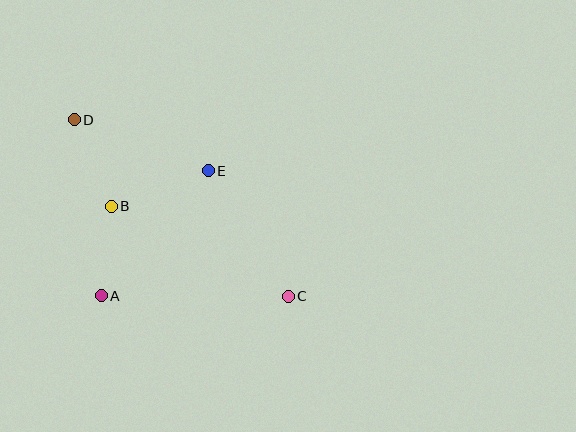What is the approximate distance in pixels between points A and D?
The distance between A and D is approximately 178 pixels.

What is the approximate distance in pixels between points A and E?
The distance between A and E is approximately 165 pixels.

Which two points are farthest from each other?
Points C and D are farthest from each other.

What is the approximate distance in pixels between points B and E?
The distance between B and E is approximately 104 pixels.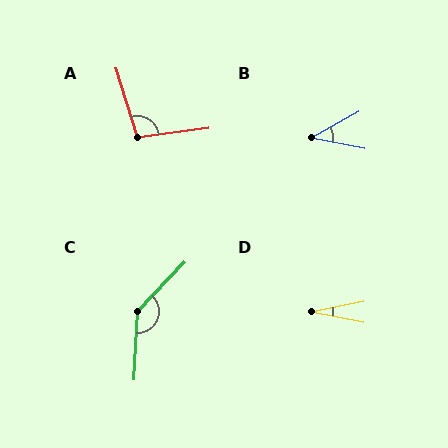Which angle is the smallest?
D, at approximately 23 degrees.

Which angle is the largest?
C, at approximately 139 degrees.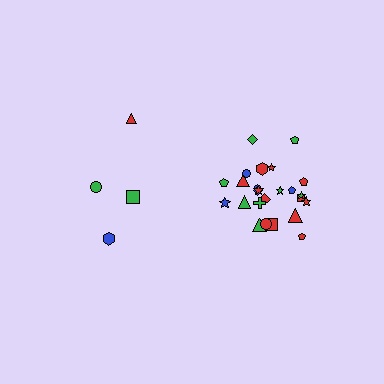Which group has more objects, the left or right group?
The right group.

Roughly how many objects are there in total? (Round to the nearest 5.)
Roughly 30 objects in total.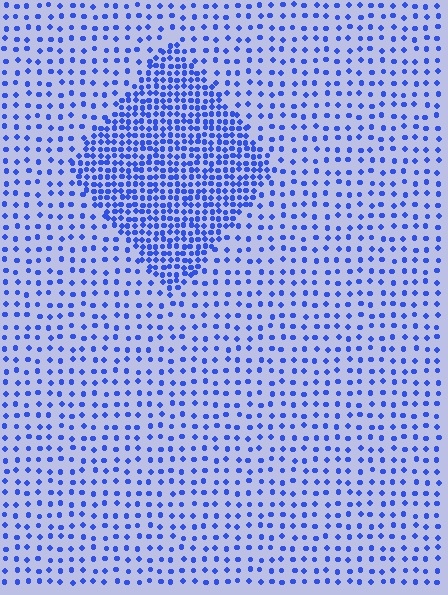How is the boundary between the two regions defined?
The boundary is defined by a change in element density (approximately 2.5x ratio). All elements are the same color, size, and shape.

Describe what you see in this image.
The image contains small blue elements arranged at two different densities. A diamond-shaped region is visible where the elements are more densely packed than the surrounding area.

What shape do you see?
I see a diamond.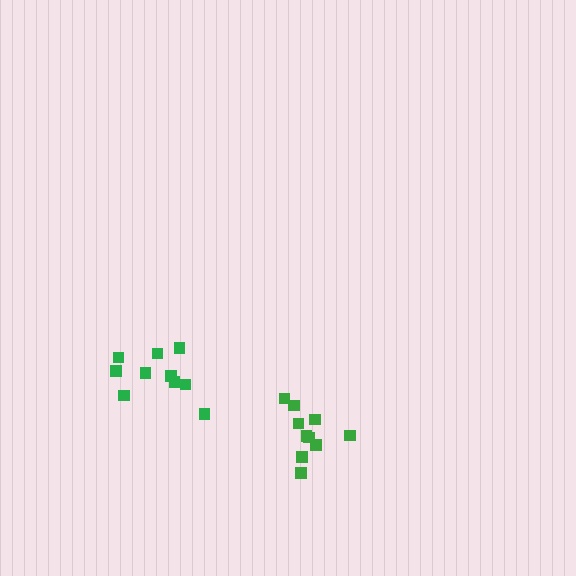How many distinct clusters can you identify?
There are 2 distinct clusters.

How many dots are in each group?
Group 1: 10 dots, Group 2: 10 dots (20 total).